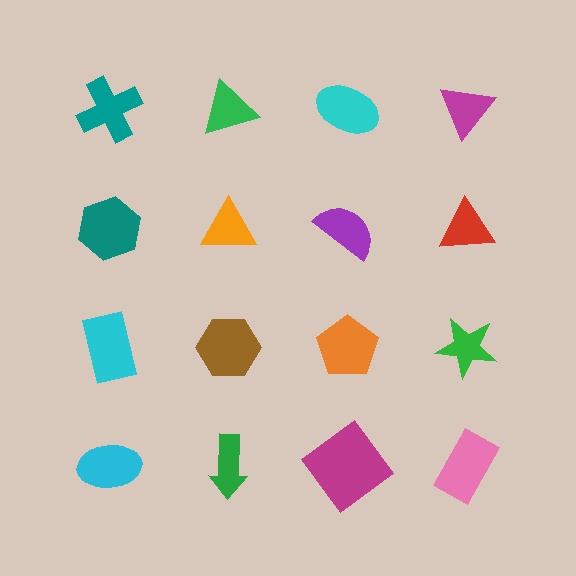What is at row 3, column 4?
A green star.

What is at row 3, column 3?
An orange pentagon.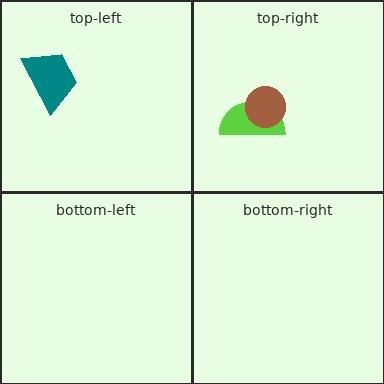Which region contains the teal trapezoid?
The top-left region.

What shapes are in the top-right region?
The lime semicircle, the brown circle.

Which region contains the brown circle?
The top-right region.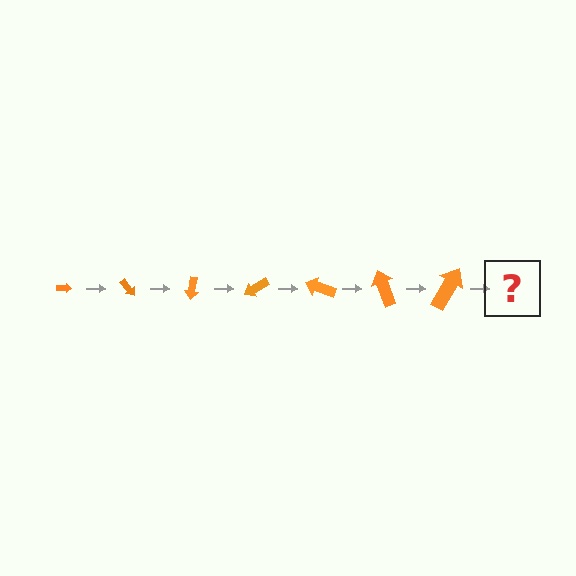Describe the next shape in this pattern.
It should be an arrow, larger than the previous one and rotated 350 degrees from the start.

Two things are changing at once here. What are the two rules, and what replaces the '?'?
The two rules are that the arrow grows larger each step and it rotates 50 degrees each step. The '?' should be an arrow, larger than the previous one and rotated 350 degrees from the start.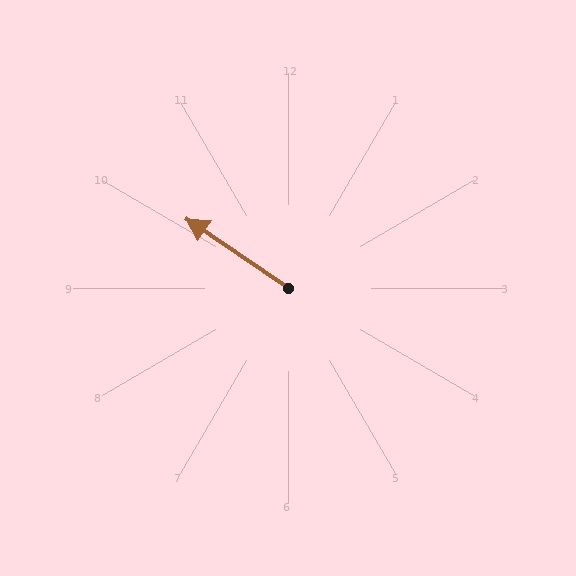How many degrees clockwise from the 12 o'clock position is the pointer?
Approximately 304 degrees.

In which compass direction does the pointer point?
Northwest.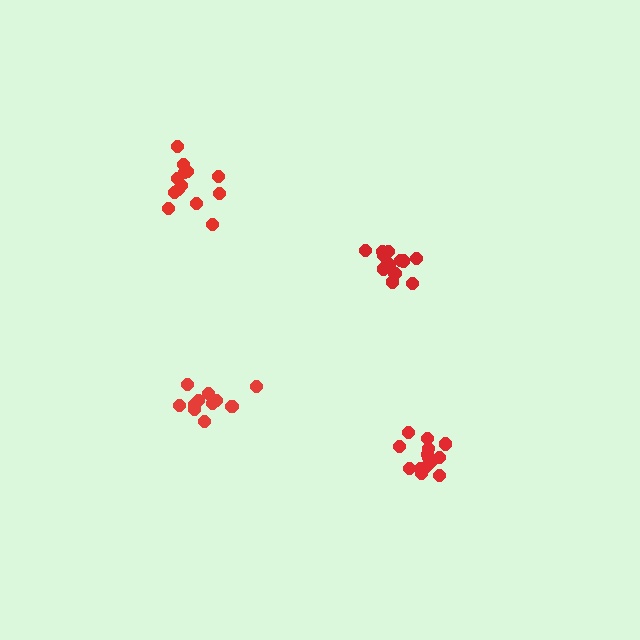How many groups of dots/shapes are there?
There are 4 groups.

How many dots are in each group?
Group 1: 11 dots, Group 2: 13 dots, Group 3: 16 dots, Group 4: 13 dots (53 total).